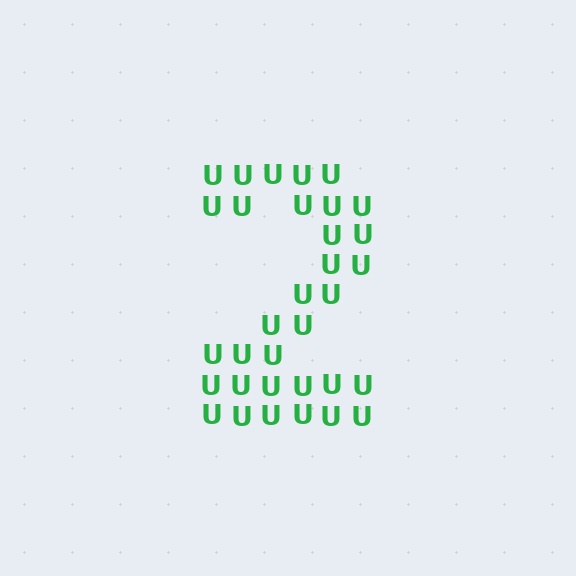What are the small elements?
The small elements are letter U's.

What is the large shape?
The large shape is the digit 2.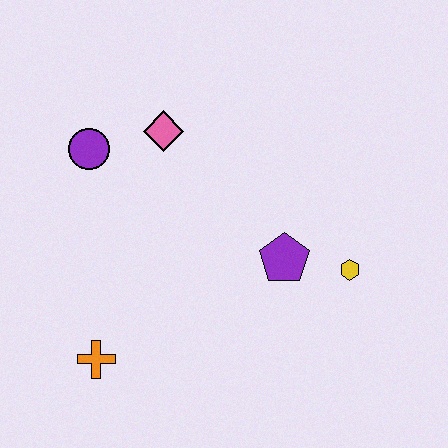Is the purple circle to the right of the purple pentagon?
No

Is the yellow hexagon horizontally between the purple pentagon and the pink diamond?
No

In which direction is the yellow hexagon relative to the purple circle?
The yellow hexagon is to the right of the purple circle.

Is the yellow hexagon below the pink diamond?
Yes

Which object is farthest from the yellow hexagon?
The purple circle is farthest from the yellow hexagon.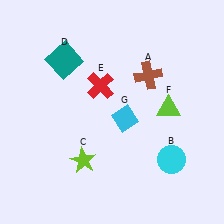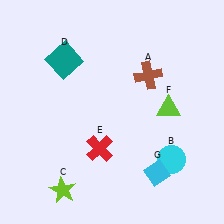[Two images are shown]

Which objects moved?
The objects that moved are: the lime star (C), the red cross (E), the cyan diamond (G).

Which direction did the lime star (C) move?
The lime star (C) moved down.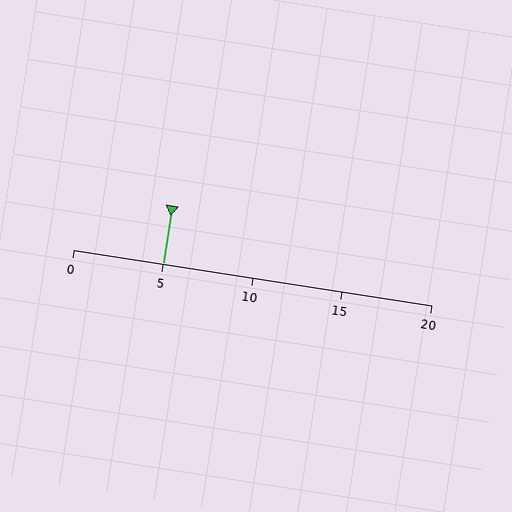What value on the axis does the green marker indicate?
The marker indicates approximately 5.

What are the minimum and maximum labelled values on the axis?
The axis runs from 0 to 20.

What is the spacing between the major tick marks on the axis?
The major ticks are spaced 5 apart.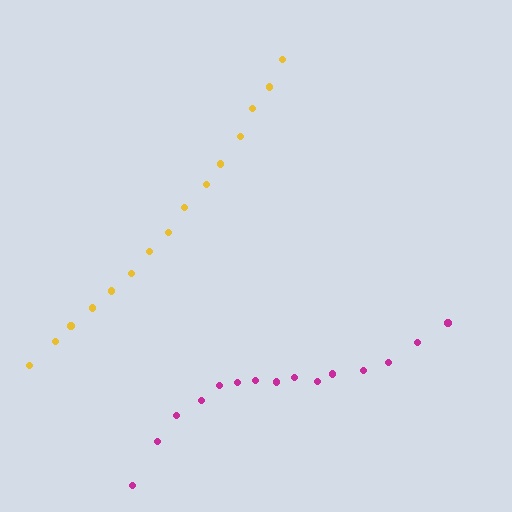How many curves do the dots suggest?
There are 2 distinct paths.